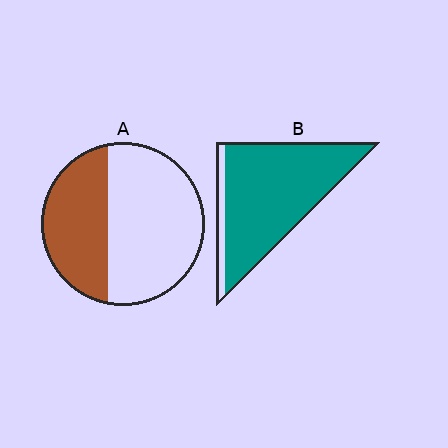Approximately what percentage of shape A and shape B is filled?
A is approximately 40% and B is approximately 90%.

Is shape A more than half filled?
No.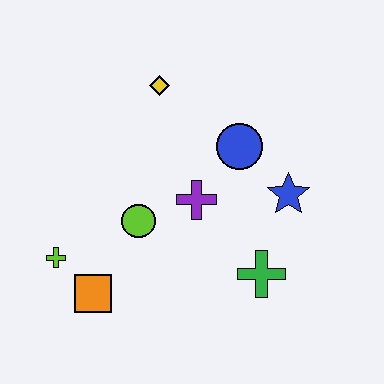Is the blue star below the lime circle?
No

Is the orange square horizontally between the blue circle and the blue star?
No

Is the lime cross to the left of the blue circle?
Yes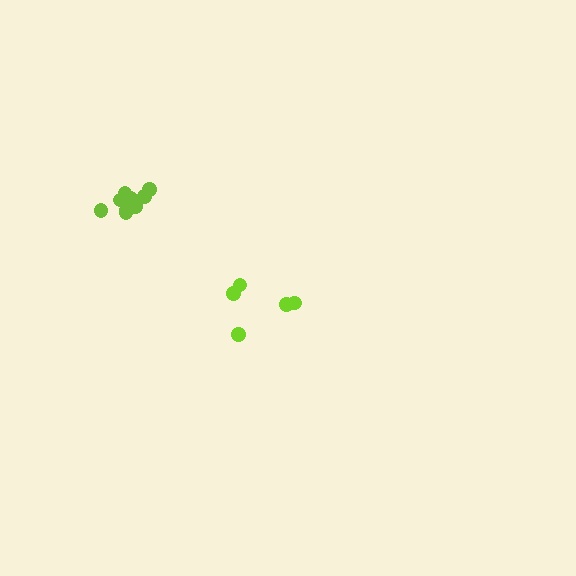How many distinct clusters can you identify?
There are 2 distinct clusters.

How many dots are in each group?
Group 1: 5 dots, Group 2: 9 dots (14 total).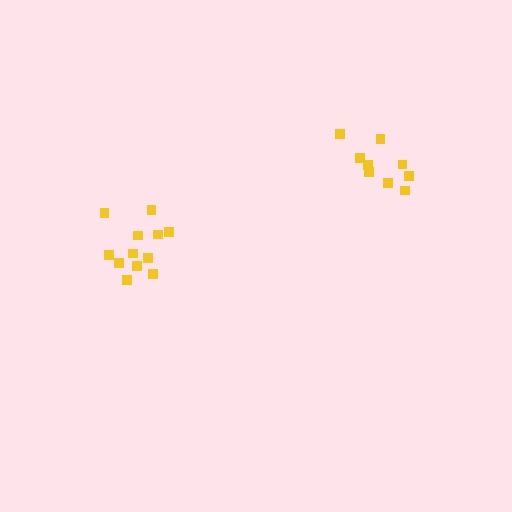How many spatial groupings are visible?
There are 2 spatial groupings.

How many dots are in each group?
Group 1: 12 dots, Group 2: 9 dots (21 total).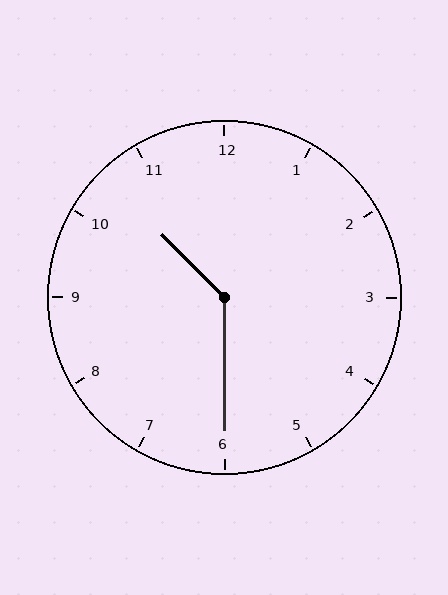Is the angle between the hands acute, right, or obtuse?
It is obtuse.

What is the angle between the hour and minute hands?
Approximately 135 degrees.